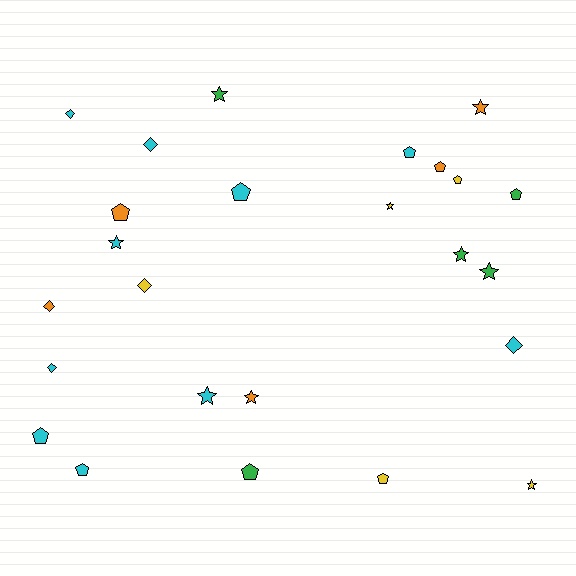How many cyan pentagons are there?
There are 4 cyan pentagons.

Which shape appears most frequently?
Pentagon, with 10 objects.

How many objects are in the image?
There are 25 objects.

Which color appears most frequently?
Cyan, with 10 objects.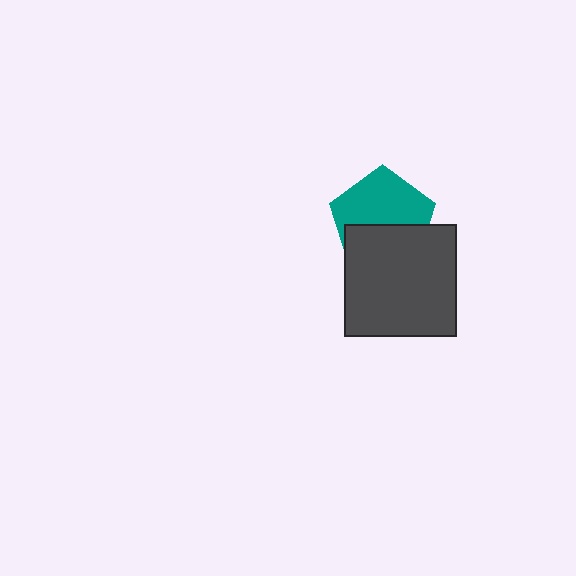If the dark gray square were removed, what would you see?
You would see the complete teal pentagon.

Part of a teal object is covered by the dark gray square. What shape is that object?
It is a pentagon.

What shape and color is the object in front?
The object in front is a dark gray square.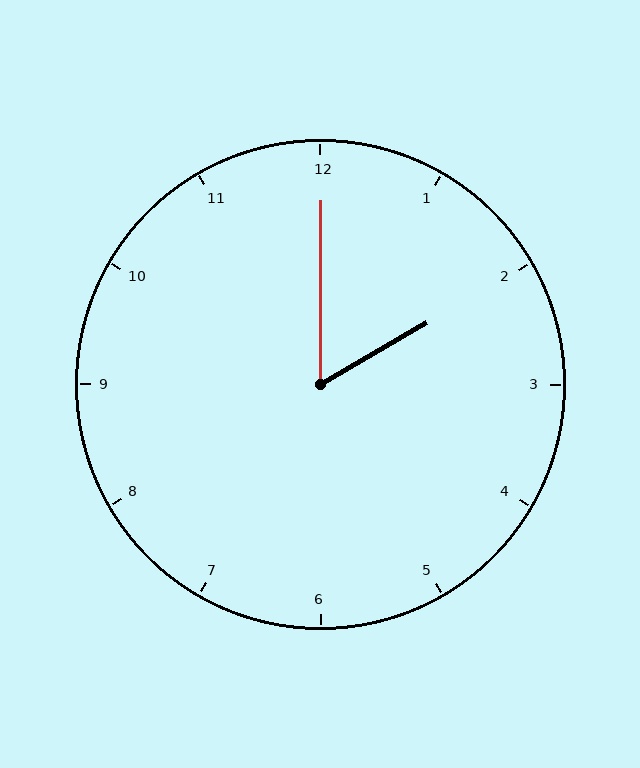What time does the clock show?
2:00.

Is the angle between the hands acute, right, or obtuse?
It is acute.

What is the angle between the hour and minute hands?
Approximately 60 degrees.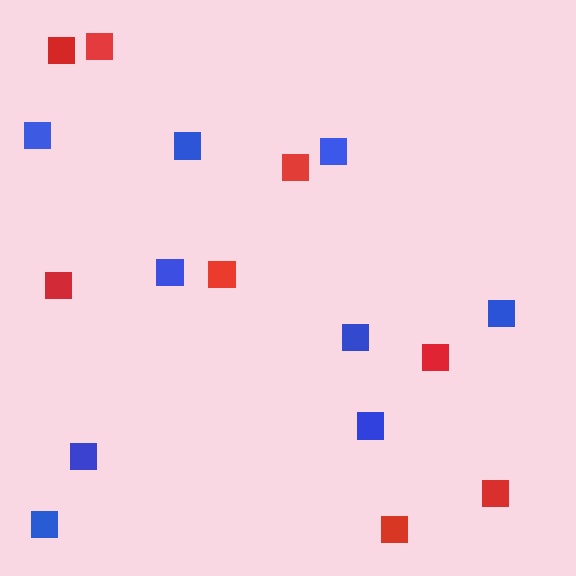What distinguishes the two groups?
There are 2 groups: one group of red squares (8) and one group of blue squares (9).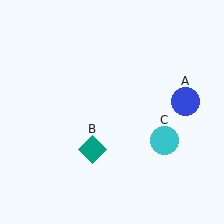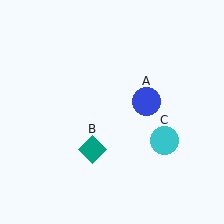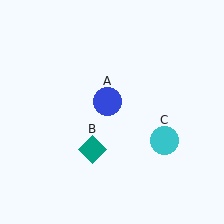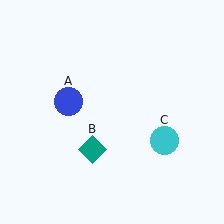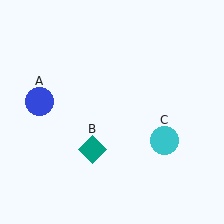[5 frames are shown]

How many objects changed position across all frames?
1 object changed position: blue circle (object A).